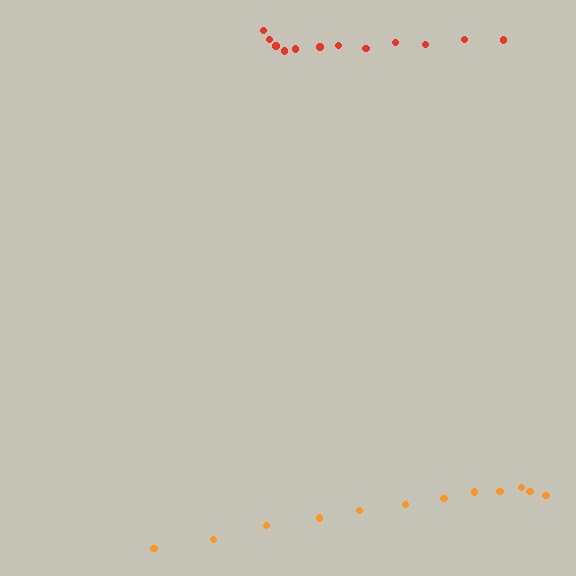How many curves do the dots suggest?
There are 2 distinct paths.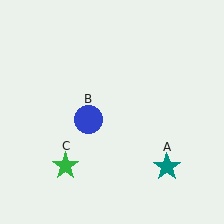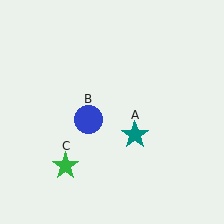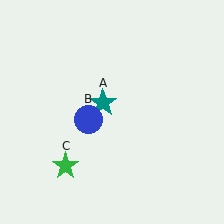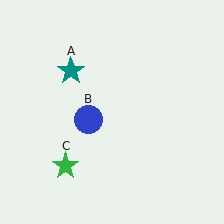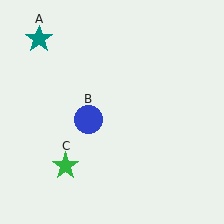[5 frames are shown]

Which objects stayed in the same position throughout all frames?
Blue circle (object B) and green star (object C) remained stationary.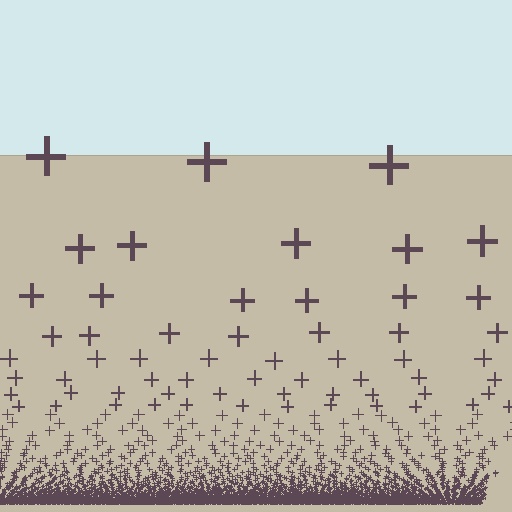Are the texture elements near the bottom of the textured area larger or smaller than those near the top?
Smaller. The gradient is inverted — elements near the bottom are smaller and denser.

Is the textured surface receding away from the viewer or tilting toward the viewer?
The surface appears to tilt toward the viewer. Texture elements get larger and sparser toward the top.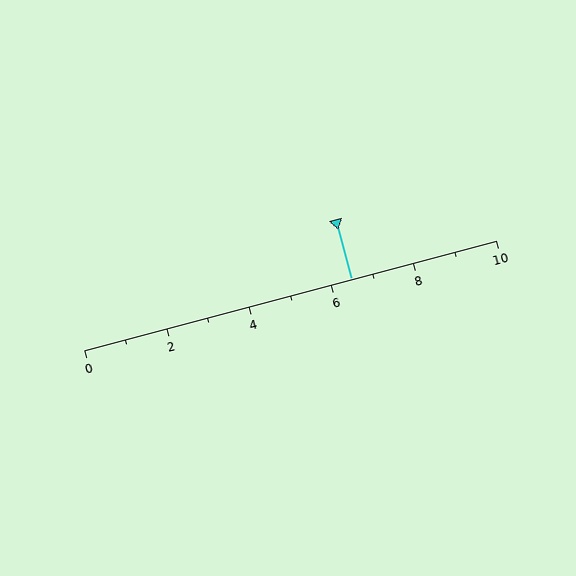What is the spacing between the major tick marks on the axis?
The major ticks are spaced 2 apart.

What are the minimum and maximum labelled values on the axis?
The axis runs from 0 to 10.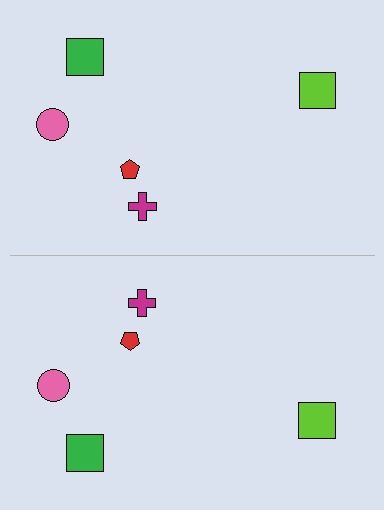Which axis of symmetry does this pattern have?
The pattern has a horizontal axis of symmetry running through the center of the image.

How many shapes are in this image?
There are 10 shapes in this image.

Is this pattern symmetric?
Yes, this pattern has bilateral (reflection) symmetry.